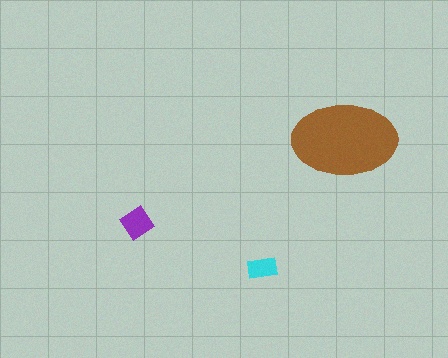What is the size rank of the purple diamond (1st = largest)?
2nd.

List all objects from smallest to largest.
The cyan rectangle, the purple diamond, the brown ellipse.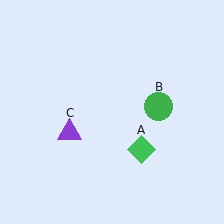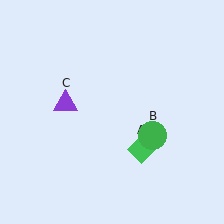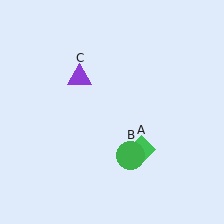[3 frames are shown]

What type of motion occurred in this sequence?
The green circle (object B), purple triangle (object C) rotated clockwise around the center of the scene.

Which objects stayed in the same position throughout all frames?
Green diamond (object A) remained stationary.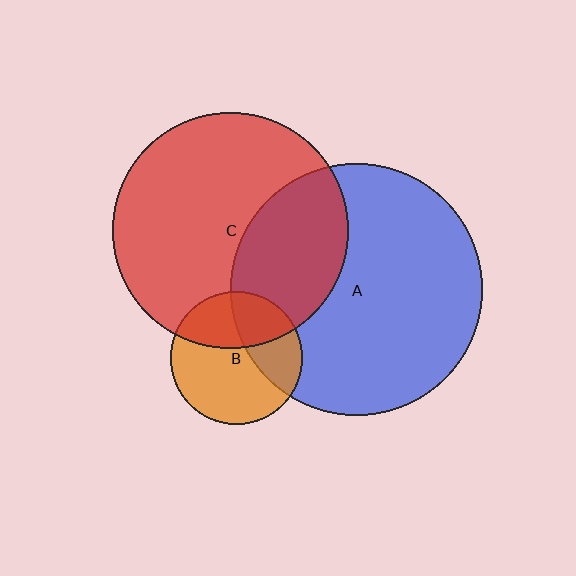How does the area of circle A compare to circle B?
Approximately 3.6 times.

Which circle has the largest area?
Circle A (blue).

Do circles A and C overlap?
Yes.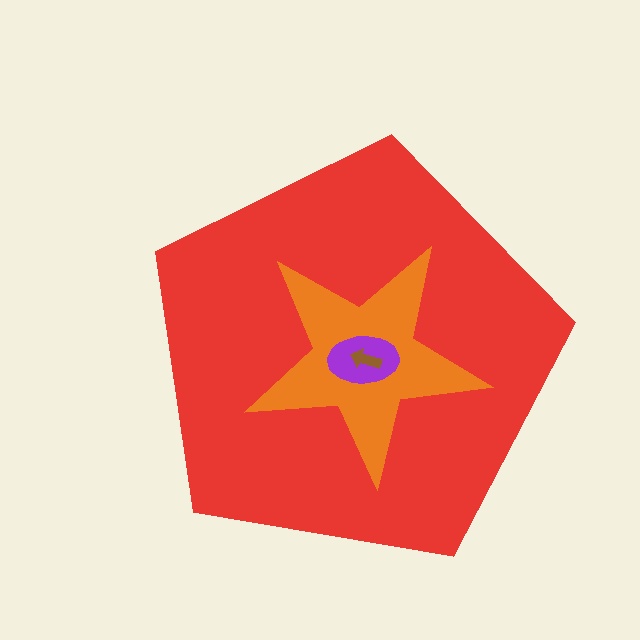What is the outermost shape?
The red pentagon.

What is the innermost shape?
The brown arrow.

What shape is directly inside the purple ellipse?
The brown arrow.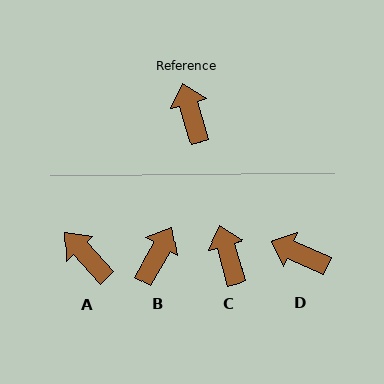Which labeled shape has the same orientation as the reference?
C.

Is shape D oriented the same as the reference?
No, it is off by about 50 degrees.